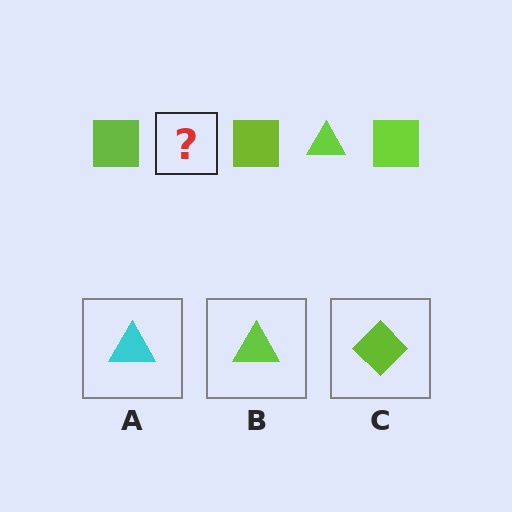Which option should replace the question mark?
Option B.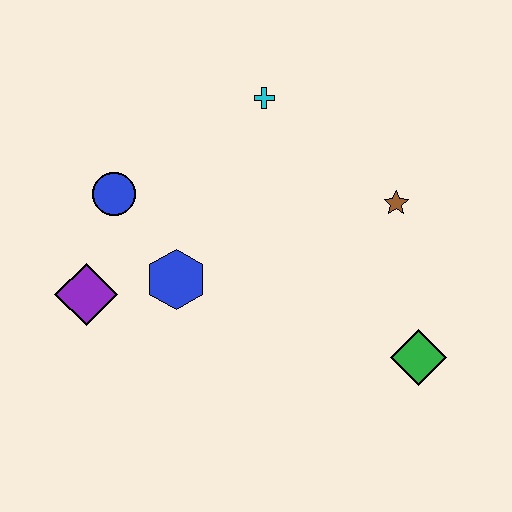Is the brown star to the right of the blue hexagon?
Yes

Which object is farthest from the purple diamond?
The green diamond is farthest from the purple diamond.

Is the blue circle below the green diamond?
No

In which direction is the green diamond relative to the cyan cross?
The green diamond is below the cyan cross.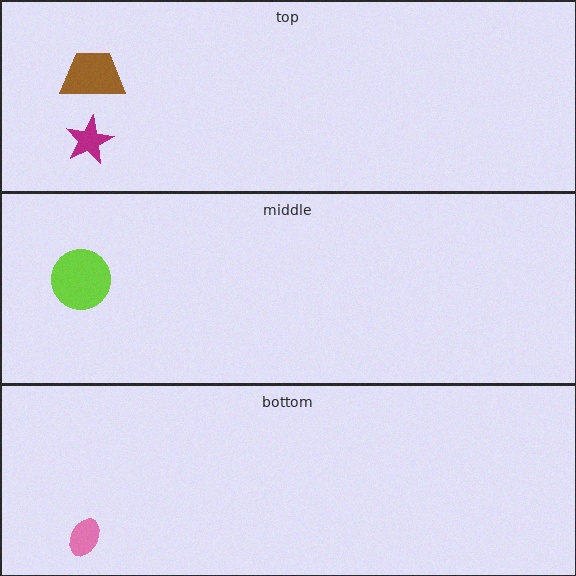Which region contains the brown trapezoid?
The top region.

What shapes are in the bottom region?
The pink ellipse.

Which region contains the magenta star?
The top region.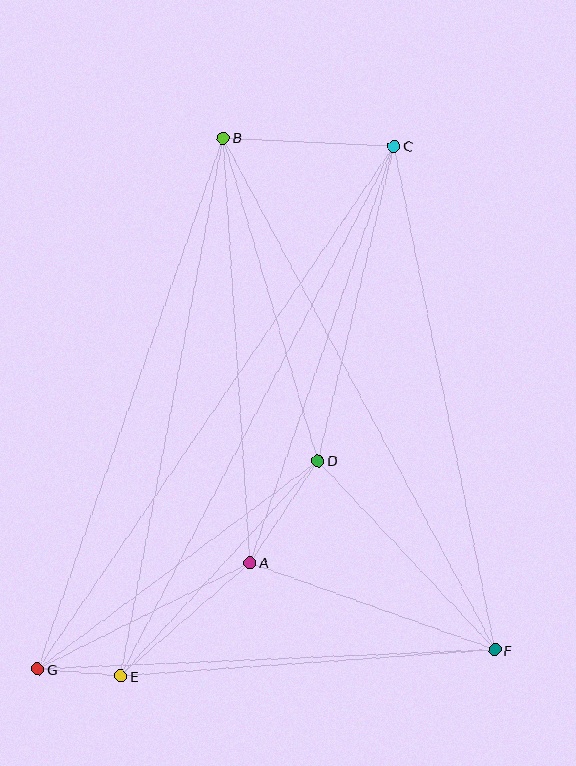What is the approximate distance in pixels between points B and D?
The distance between B and D is approximately 336 pixels.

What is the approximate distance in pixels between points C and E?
The distance between C and E is approximately 596 pixels.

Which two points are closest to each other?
Points E and G are closest to each other.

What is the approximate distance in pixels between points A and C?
The distance between A and C is approximately 441 pixels.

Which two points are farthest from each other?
Points C and G are farthest from each other.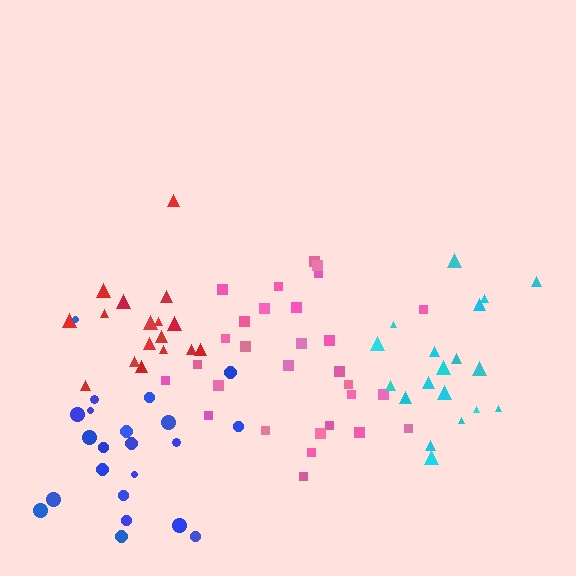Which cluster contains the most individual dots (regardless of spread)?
Pink (29).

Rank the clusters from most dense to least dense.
red, pink, blue, cyan.